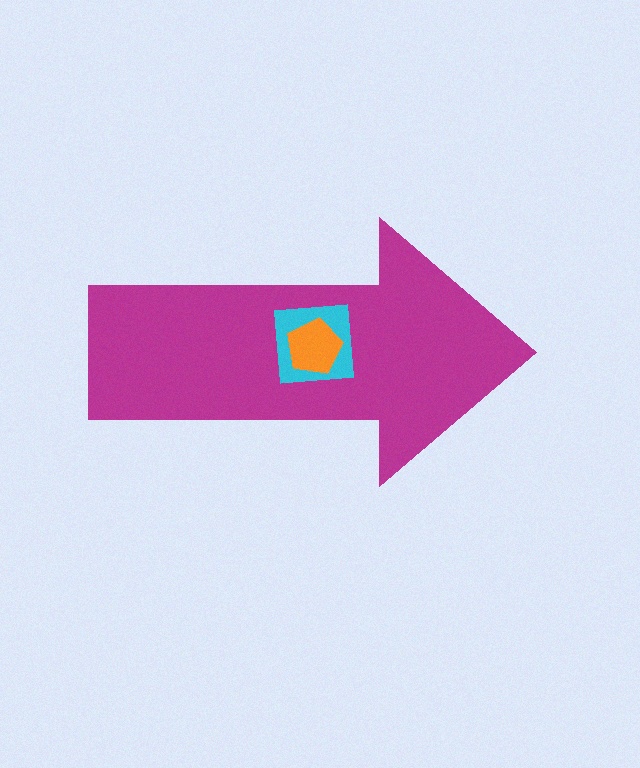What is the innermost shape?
The orange pentagon.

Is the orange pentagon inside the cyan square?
Yes.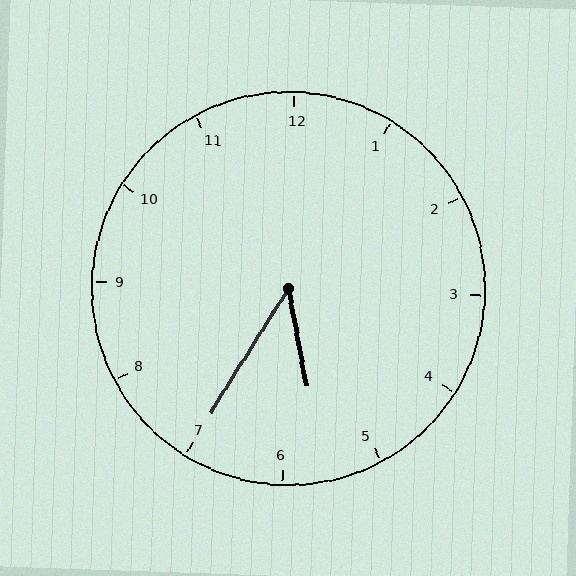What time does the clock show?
5:35.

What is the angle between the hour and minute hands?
Approximately 42 degrees.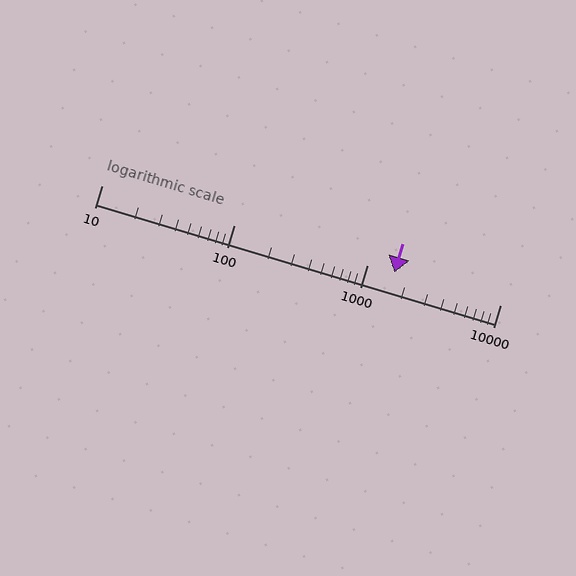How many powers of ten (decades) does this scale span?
The scale spans 3 decades, from 10 to 10000.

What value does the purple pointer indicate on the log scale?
The pointer indicates approximately 1600.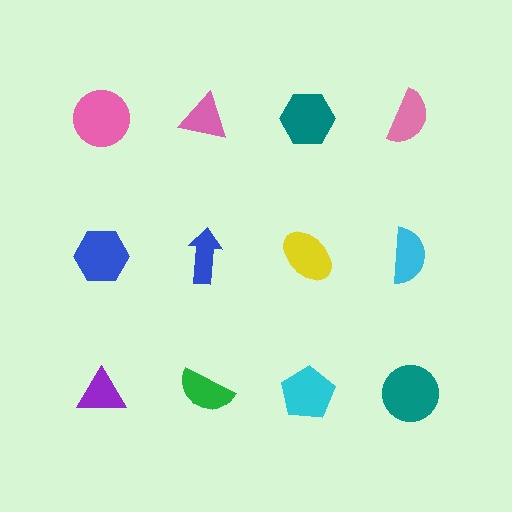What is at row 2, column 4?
A cyan semicircle.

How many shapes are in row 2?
4 shapes.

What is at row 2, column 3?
A yellow ellipse.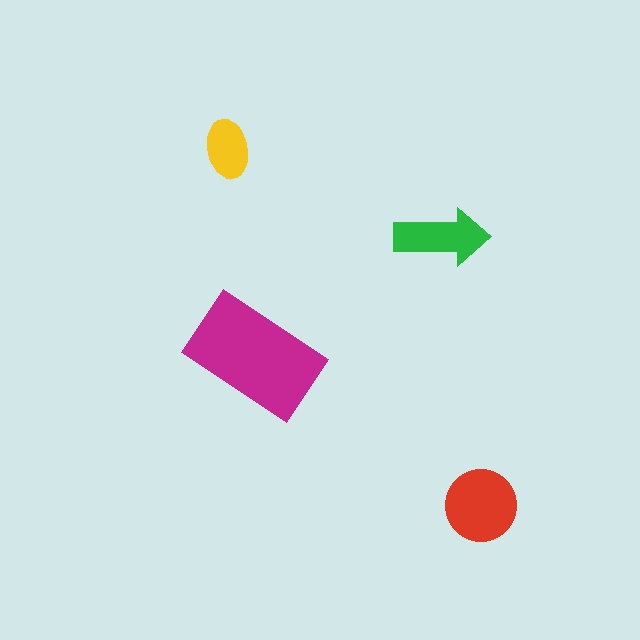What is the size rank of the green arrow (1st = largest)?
3rd.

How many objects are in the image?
There are 4 objects in the image.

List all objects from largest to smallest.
The magenta rectangle, the red circle, the green arrow, the yellow ellipse.